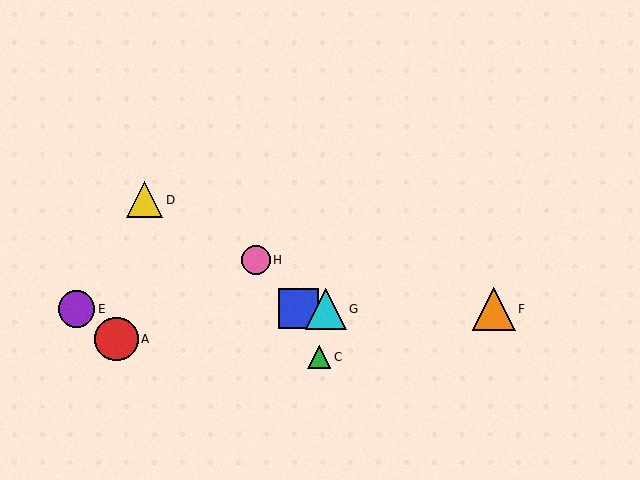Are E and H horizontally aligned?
No, E is at y≈309 and H is at y≈260.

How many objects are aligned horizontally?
4 objects (B, E, F, G) are aligned horizontally.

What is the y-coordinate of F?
Object F is at y≈309.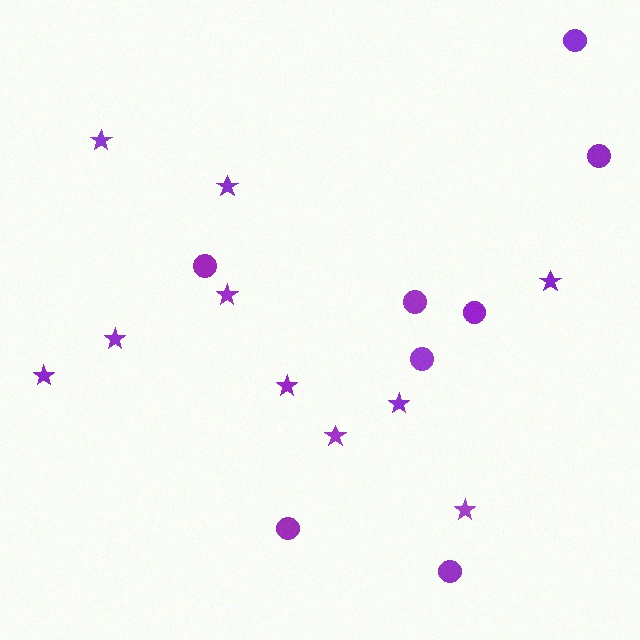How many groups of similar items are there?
There are 2 groups: one group of stars (10) and one group of circles (8).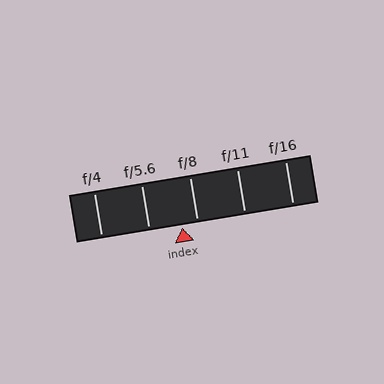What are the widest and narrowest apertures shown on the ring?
The widest aperture shown is f/4 and the narrowest is f/16.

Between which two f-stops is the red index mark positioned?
The index mark is between f/5.6 and f/8.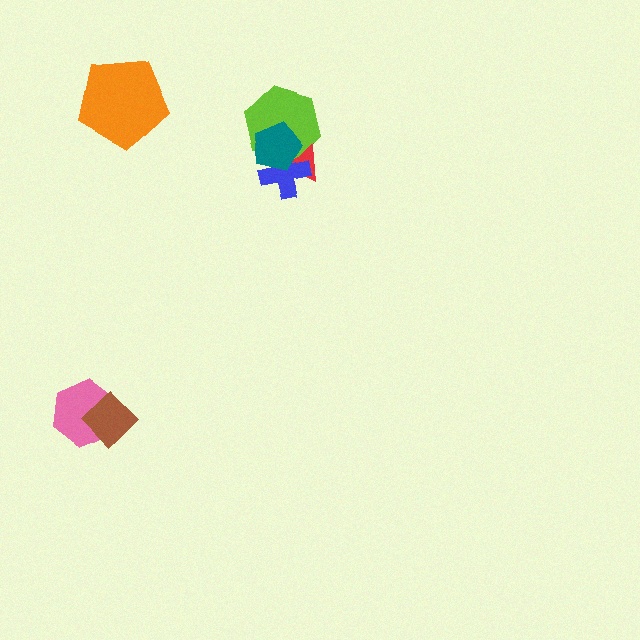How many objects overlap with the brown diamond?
1 object overlaps with the brown diamond.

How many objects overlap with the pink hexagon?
1 object overlaps with the pink hexagon.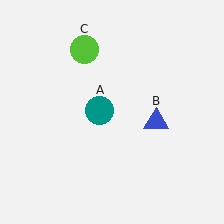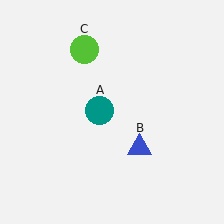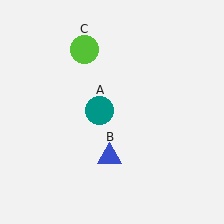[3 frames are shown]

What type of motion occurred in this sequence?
The blue triangle (object B) rotated clockwise around the center of the scene.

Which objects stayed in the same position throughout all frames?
Teal circle (object A) and lime circle (object C) remained stationary.